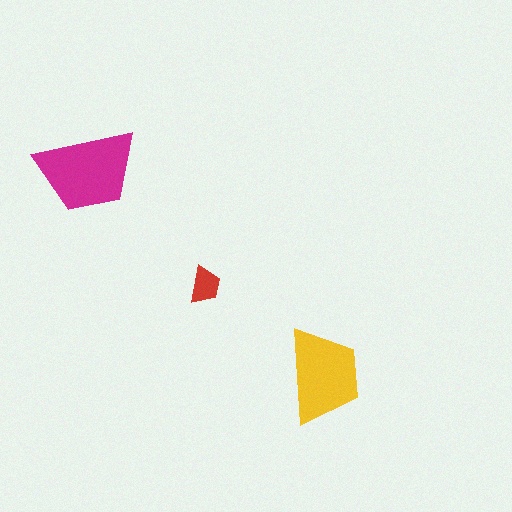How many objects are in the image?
There are 3 objects in the image.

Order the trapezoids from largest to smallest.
the magenta one, the yellow one, the red one.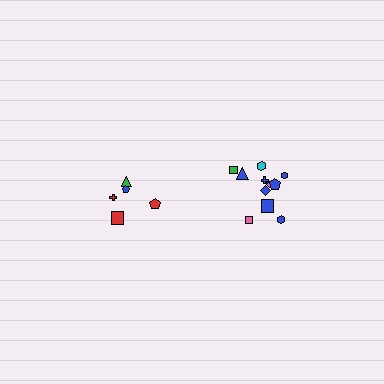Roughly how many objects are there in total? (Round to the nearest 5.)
Roughly 15 objects in total.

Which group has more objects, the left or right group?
The right group.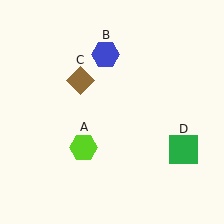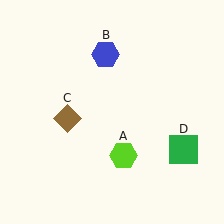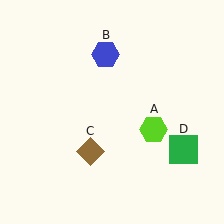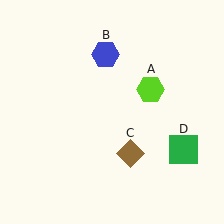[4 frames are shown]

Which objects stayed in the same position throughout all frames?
Blue hexagon (object B) and green square (object D) remained stationary.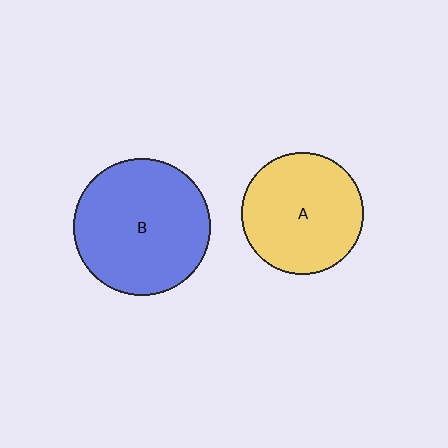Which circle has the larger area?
Circle B (blue).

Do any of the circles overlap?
No, none of the circles overlap.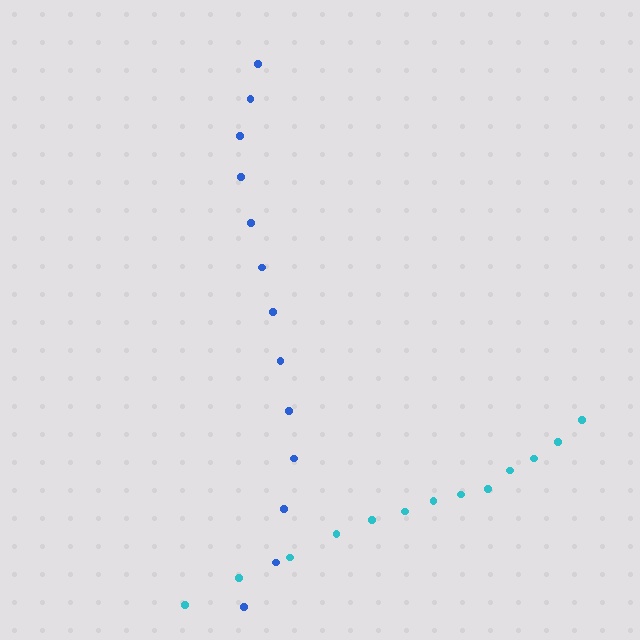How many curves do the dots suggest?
There are 2 distinct paths.